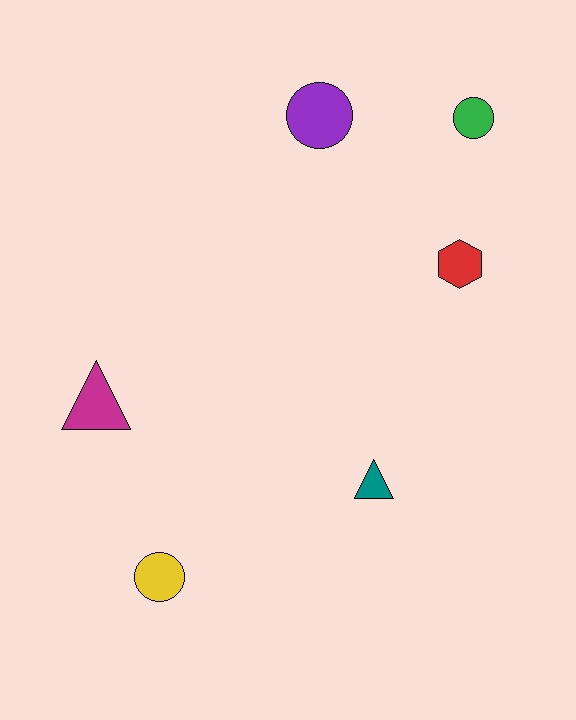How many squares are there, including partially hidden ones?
There are no squares.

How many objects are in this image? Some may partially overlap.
There are 6 objects.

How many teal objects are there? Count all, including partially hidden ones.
There is 1 teal object.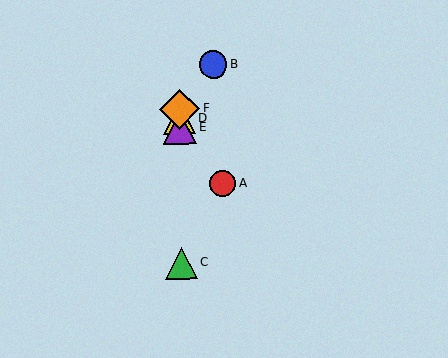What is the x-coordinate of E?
Object E is at x≈180.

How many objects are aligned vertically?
4 objects (C, D, E, F) are aligned vertically.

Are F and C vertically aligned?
Yes, both are at x≈180.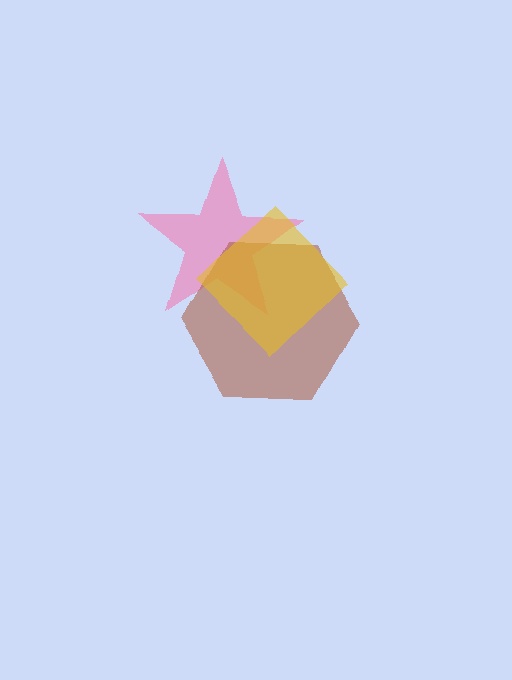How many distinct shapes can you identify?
There are 3 distinct shapes: a pink star, a brown hexagon, a yellow diamond.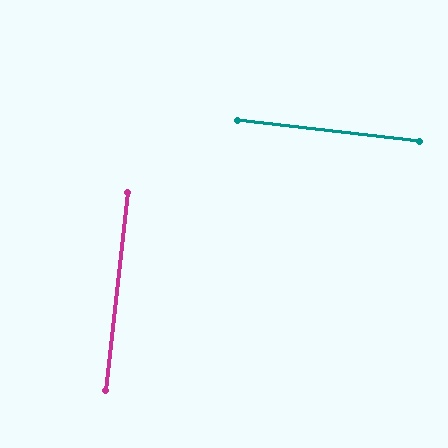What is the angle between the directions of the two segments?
Approximately 90 degrees.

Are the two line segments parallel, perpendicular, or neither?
Perpendicular — they meet at approximately 90°.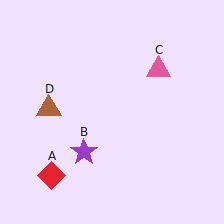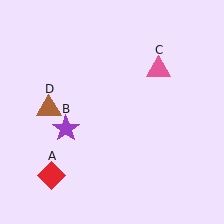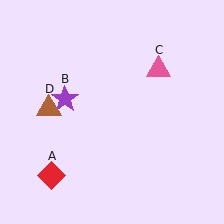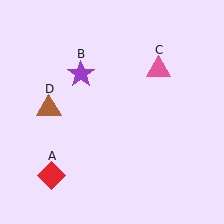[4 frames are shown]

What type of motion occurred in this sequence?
The purple star (object B) rotated clockwise around the center of the scene.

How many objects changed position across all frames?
1 object changed position: purple star (object B).